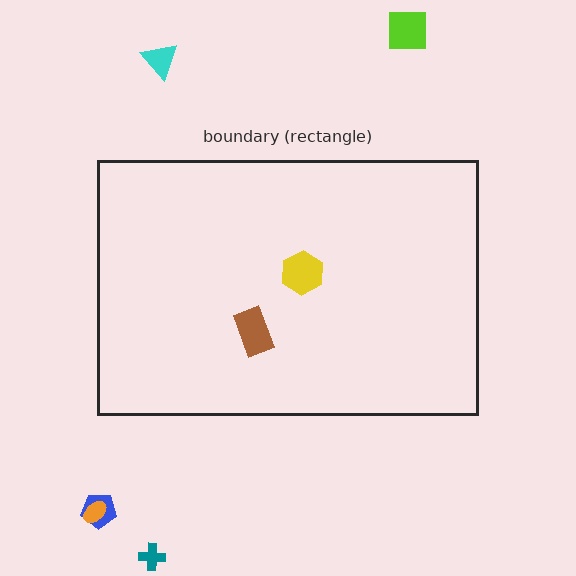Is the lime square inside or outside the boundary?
Outside.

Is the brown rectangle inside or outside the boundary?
Inside.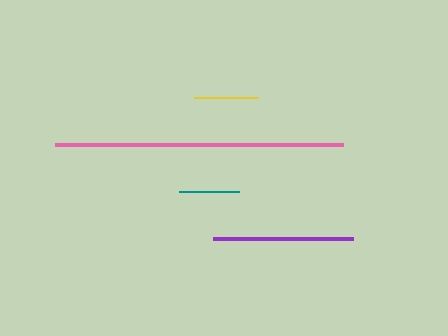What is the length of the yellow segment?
The yellow segment is approximately 64 pixels long.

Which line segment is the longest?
The pink line is the longest at approximately 288 pixels.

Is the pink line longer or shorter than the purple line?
The pink line is longer than the purple line.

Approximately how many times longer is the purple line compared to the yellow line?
The purple line is approximately 2.2 times the length of the yellow line.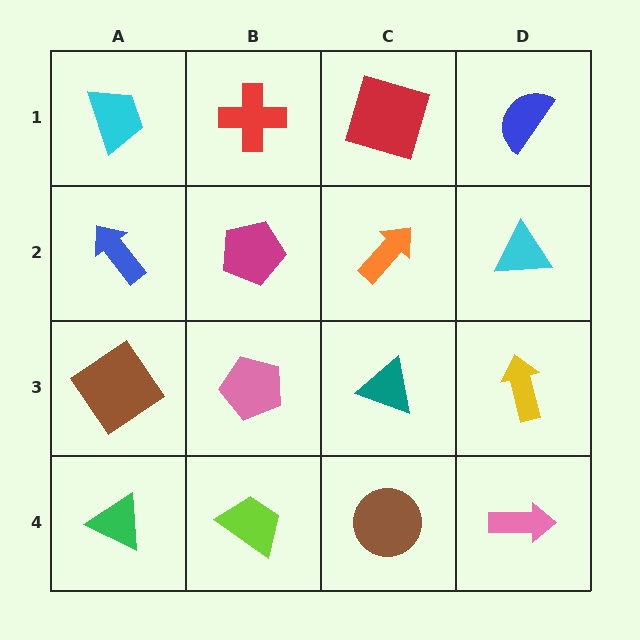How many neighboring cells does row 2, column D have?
3.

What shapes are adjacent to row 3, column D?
A cyan triangle (row 2, column D), a pink arrow (row 4, column D), a teal triangle (row 3, column C).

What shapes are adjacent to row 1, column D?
A cyan triangle (row 2, column D), a red square (row 1, column C).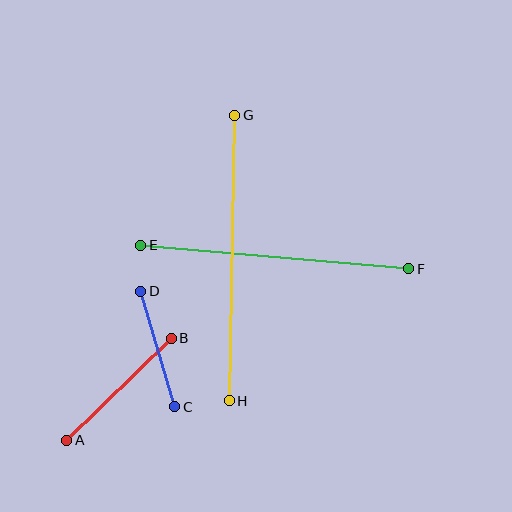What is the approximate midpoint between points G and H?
The midpoint is at approximately (232, 258) pixels.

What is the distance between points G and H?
The distance is approximately 286 pixels.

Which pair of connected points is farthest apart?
Points G and H are farthest apart.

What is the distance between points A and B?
The distance is approximately 146 pixels.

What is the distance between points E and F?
The distance is approximately 269 pixels.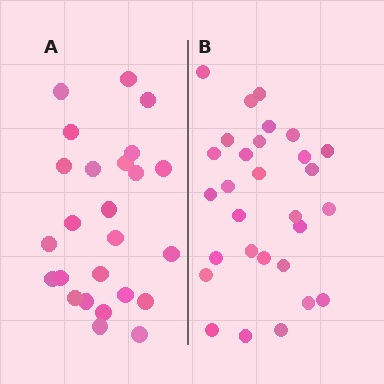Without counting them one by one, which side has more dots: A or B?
Region B (the right region) has more dots.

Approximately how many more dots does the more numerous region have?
Region B has about 4 more dots than region A.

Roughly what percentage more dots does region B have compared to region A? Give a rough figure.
About 15% more.